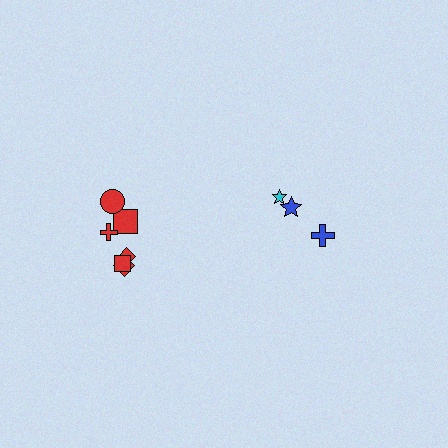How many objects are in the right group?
There are 3 objects.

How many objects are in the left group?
There are 6 objects.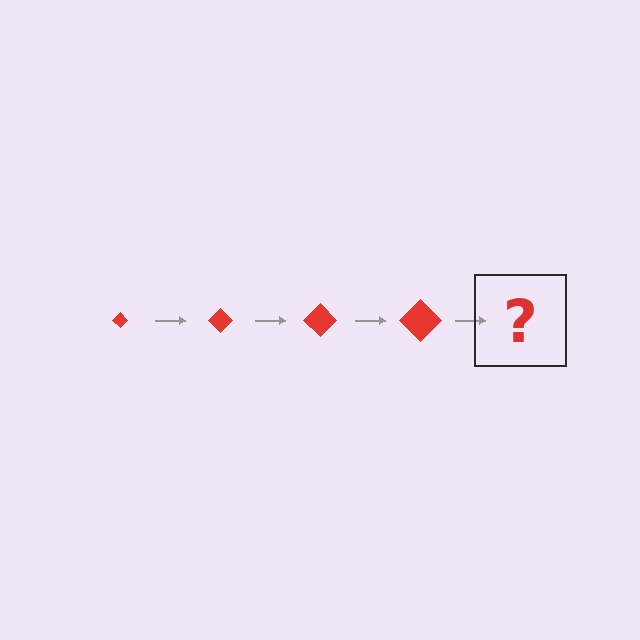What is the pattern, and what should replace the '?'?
The pattern is that the diamond gets progressively larger each step. The '?' should be a red diamond, larger than the previous one.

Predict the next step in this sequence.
The next step is a red diamond, larger than the previous one.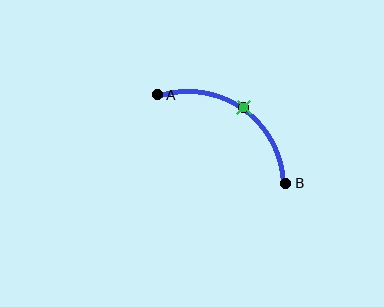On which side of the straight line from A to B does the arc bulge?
The arc bulges above and to the right of the straight line connecting A and B.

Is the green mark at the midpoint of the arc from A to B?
Yes. The green mark lies on the arc at equal arc-length from both A and B — it is the arc midpoint.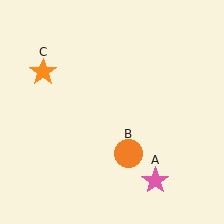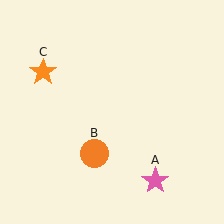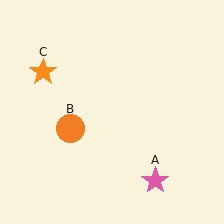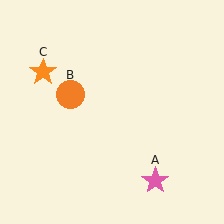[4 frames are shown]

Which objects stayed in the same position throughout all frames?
Pink star (object A) and orange star (object C) remained stationary.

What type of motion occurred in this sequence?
The orange circle (object B) rotated clockwise around the center of the scene.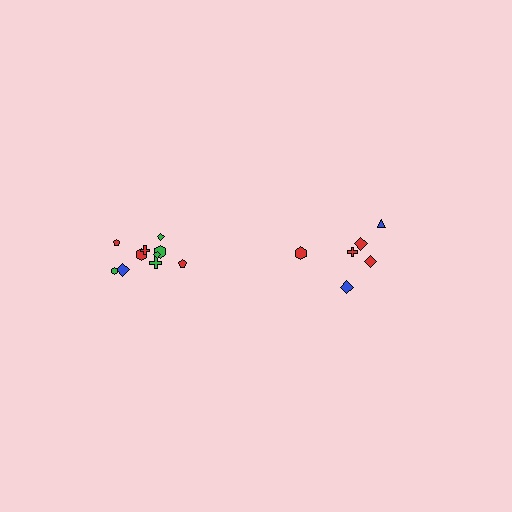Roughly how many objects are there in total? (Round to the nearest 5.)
Roughly 15 objects in total.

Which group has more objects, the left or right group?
The left group.